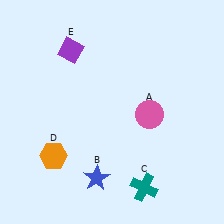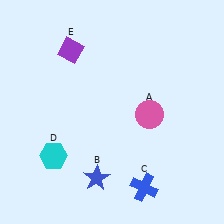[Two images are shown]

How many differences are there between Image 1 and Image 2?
There are 2 differences between the two images.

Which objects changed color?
C changed from teal to blue. D changed from orange to cyan.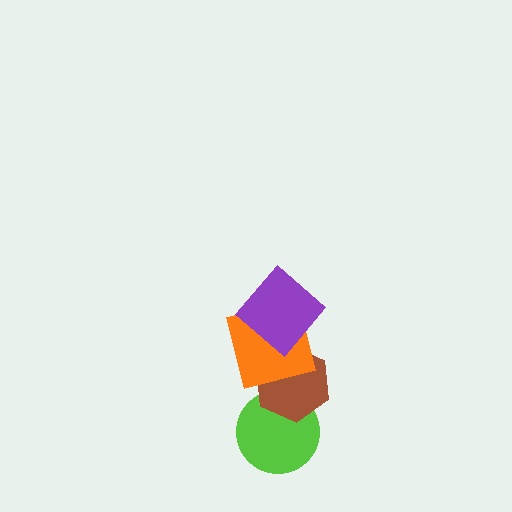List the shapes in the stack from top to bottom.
From top to bottom: the purple diamond, the orange square, the brown hexagon, the lime circle.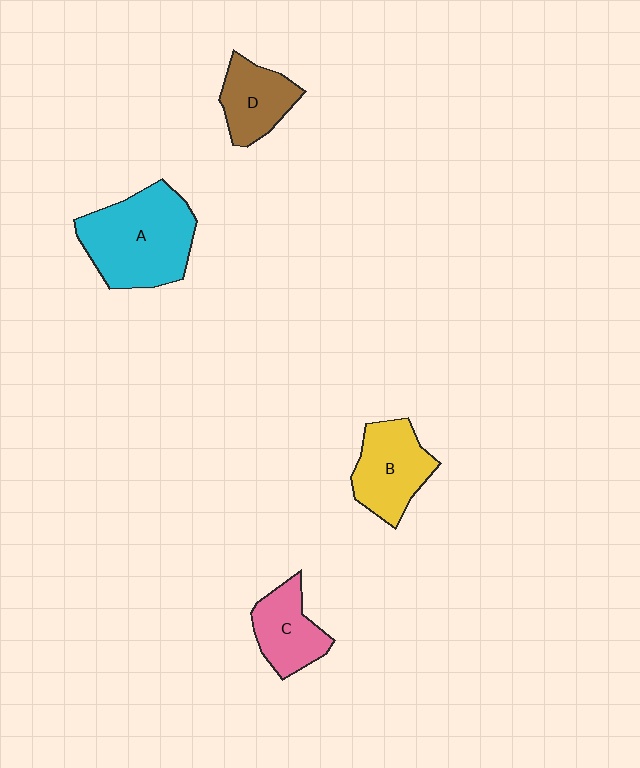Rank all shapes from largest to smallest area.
From largest to smallest: A (cyan), B (yellow), C (pink), D (brown).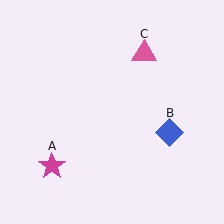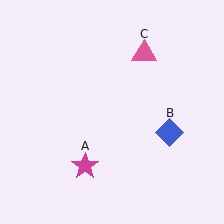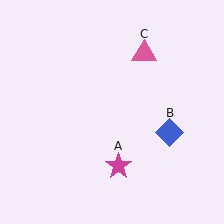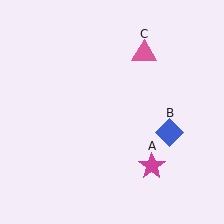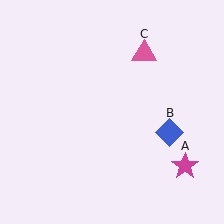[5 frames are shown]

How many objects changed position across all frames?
1 object changed position: magenta star (object A).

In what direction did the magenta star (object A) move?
The magenta star (object A) moved right.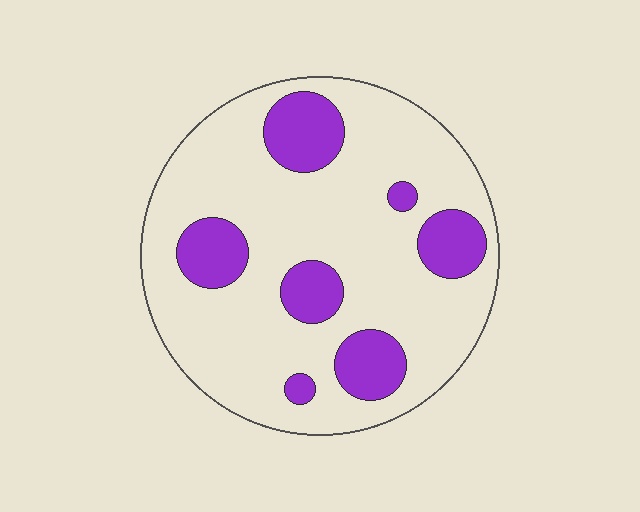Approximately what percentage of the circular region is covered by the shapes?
Approximately 20%.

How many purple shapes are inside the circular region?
7.